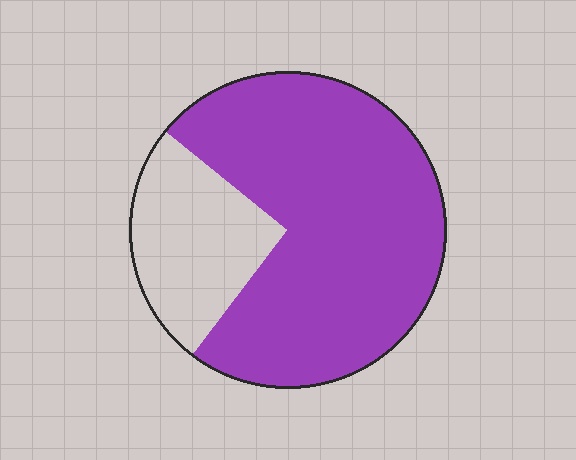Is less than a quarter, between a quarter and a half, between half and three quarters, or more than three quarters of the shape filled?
Between half and three quarters.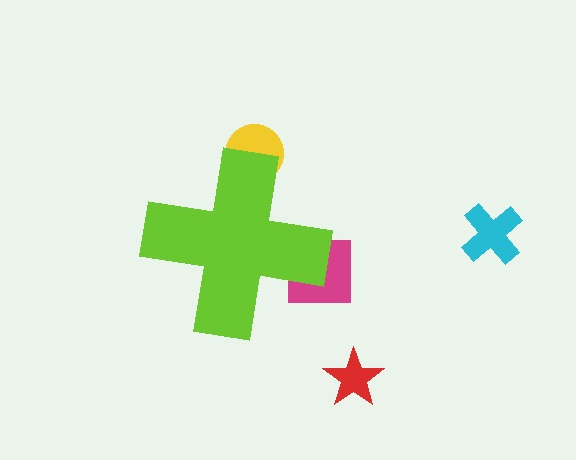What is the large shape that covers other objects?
A lime cross.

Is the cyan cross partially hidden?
No, the cyan cross is fully visible.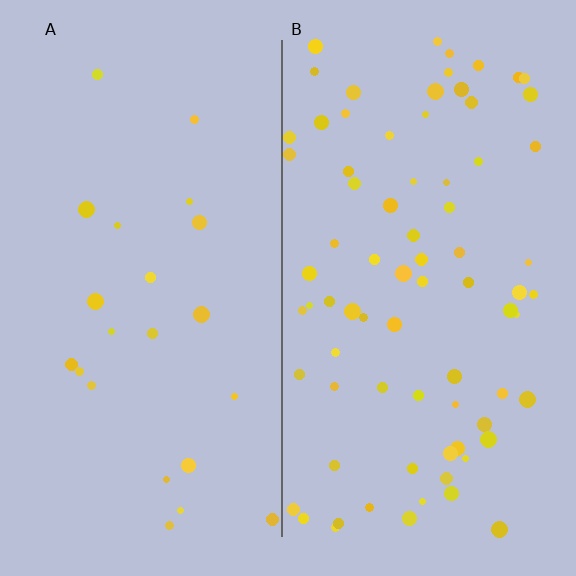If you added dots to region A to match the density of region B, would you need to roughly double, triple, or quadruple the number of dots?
Approximately triple.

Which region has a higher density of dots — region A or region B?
B (the right).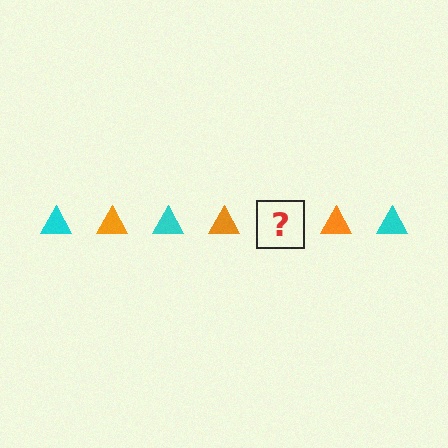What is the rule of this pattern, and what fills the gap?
The rule is that the pattern cycles through cyan, orange triangles. The gap should be filled with a cyan triangle.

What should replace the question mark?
The question mark should be replaced with a cyan triangle.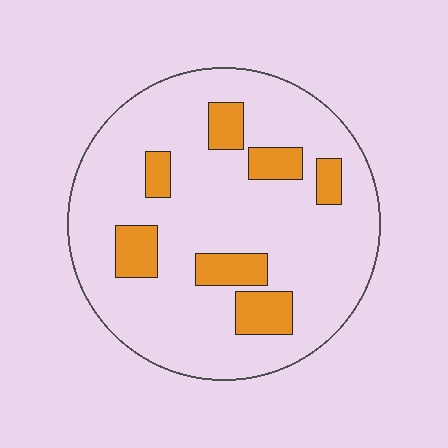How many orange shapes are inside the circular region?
7.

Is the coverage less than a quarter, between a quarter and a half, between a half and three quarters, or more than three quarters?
Less than a quarter.